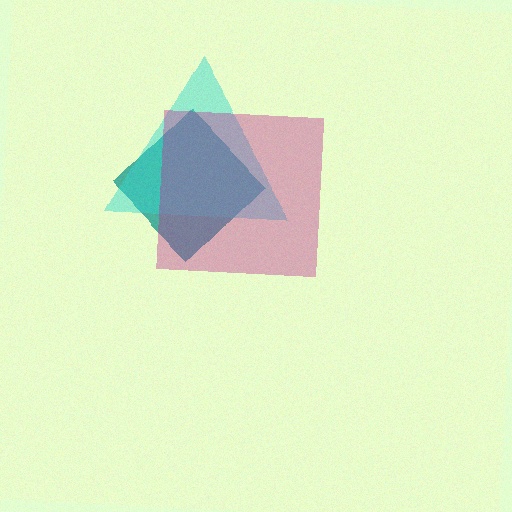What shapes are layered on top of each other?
The layered shapes are: a teal diamond, a cyan triangle, a magenta square.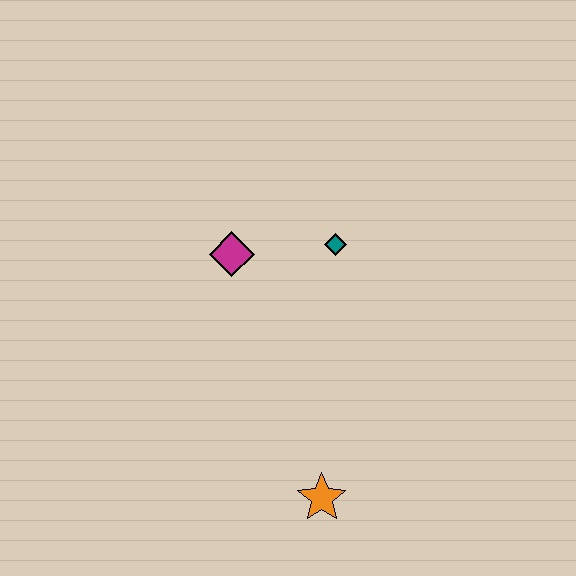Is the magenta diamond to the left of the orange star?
Yes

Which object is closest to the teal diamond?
The magenta diamond is closest to the teal diamond.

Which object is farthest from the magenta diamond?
The orange star is farthest from the magenta diamond.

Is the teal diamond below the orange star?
No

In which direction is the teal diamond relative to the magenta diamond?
The teal diamond is to the right of the magenta diamond.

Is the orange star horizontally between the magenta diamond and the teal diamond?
Yes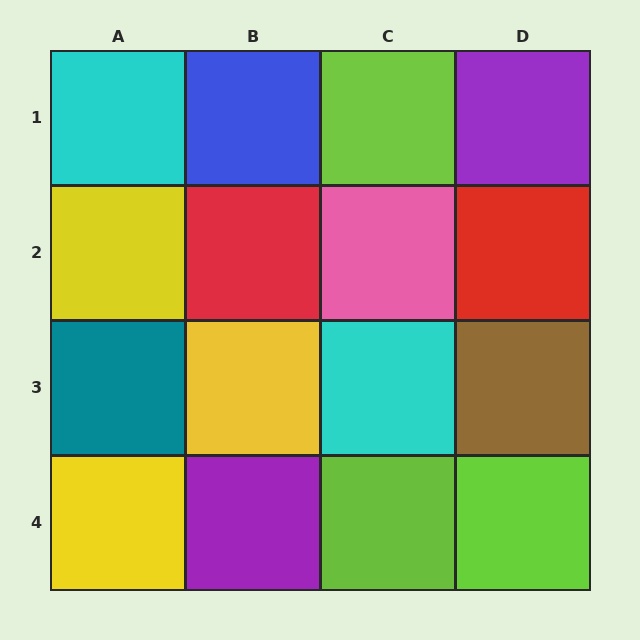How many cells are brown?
1 cell is brown.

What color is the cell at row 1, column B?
Blue.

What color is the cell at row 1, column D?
Purple.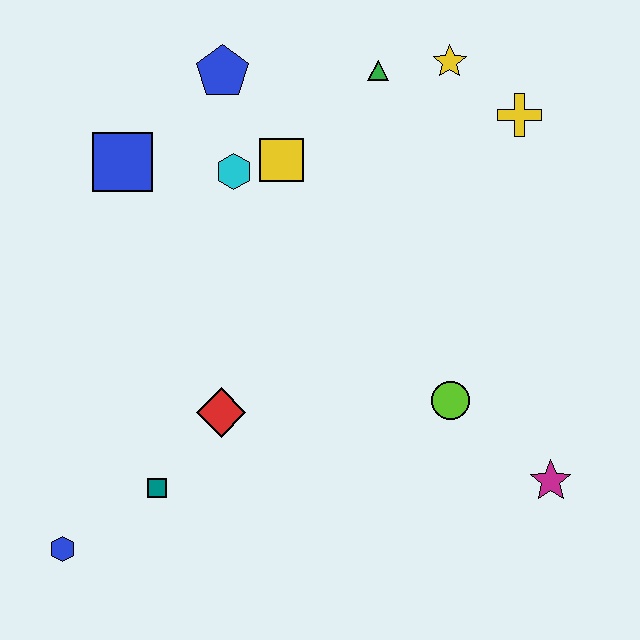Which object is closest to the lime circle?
The magenta star is closest to the lime circle.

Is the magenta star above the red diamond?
No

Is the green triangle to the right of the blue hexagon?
Yes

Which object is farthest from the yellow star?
The blue hexagon is farthest from the yellow star.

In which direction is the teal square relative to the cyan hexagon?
The teal square is below the cyan hexagon.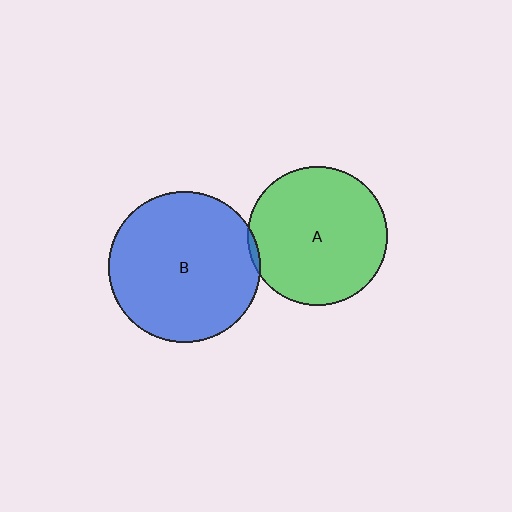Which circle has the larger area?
Circle B (blue).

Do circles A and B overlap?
Yes.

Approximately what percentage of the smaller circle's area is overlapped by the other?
Approximately 5%.